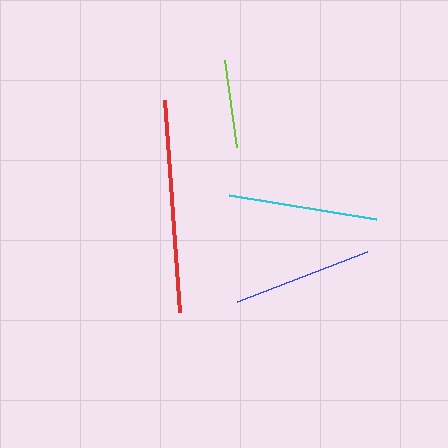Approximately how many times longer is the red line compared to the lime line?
The red line is approximately 2.4 times the length of the lime line.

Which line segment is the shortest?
The lime line is the shortest at approximately 88 pixels.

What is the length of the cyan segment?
The cyan segment is approximately 149 pixels long.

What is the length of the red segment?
The red segment is approximately 212 pixels long.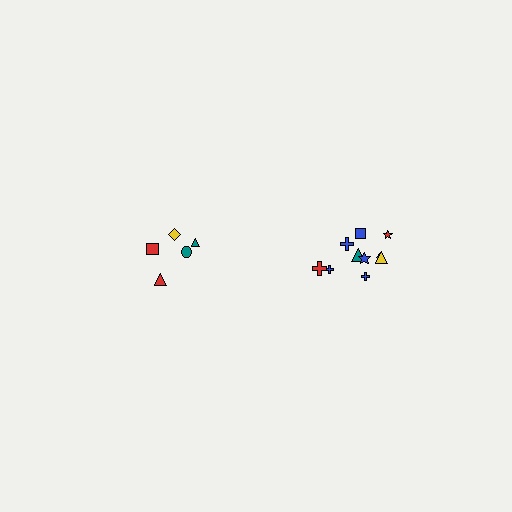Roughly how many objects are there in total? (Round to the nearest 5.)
Roughly 15 objects in total.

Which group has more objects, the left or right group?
The right group.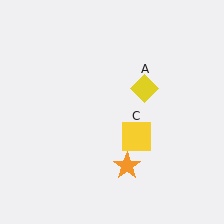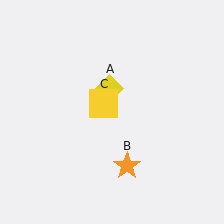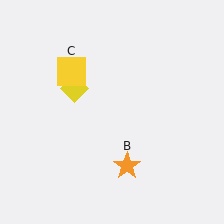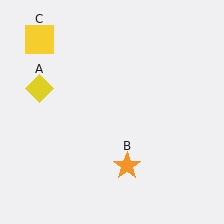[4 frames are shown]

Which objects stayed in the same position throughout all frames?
Orange star (object B) remained stationary.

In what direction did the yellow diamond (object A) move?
The yellow diamond (object A) moved left.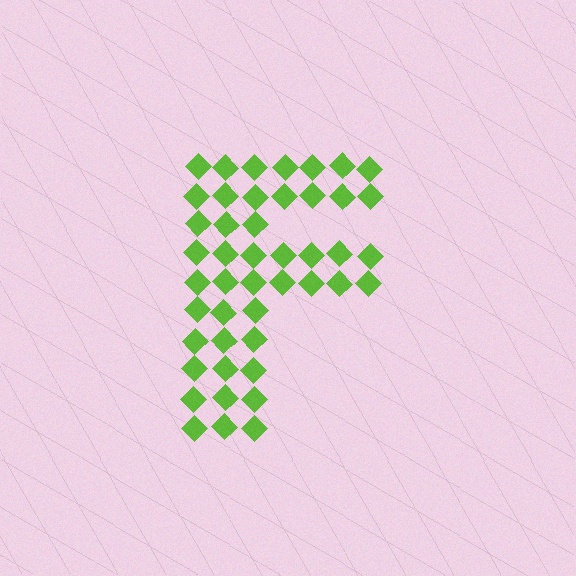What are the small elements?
The small elements are diamonds.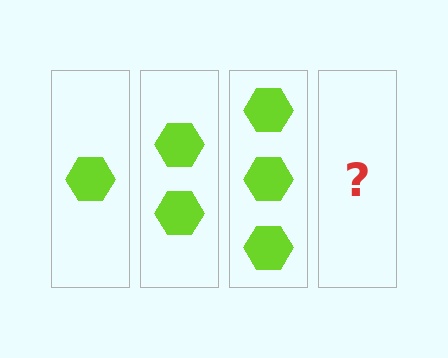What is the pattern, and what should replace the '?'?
The pattern is that each step adds one more hexagon. The '?' should be 4 hexagons.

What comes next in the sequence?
The next element should be 4 hexagons.